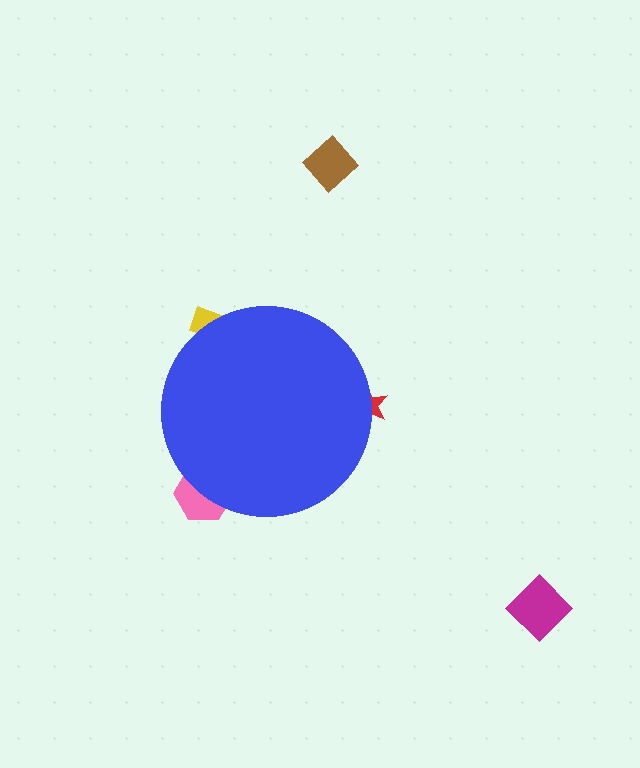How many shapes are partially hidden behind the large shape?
3 shapes are partially hidden.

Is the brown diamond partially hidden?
No, the brown diamond is fully visible.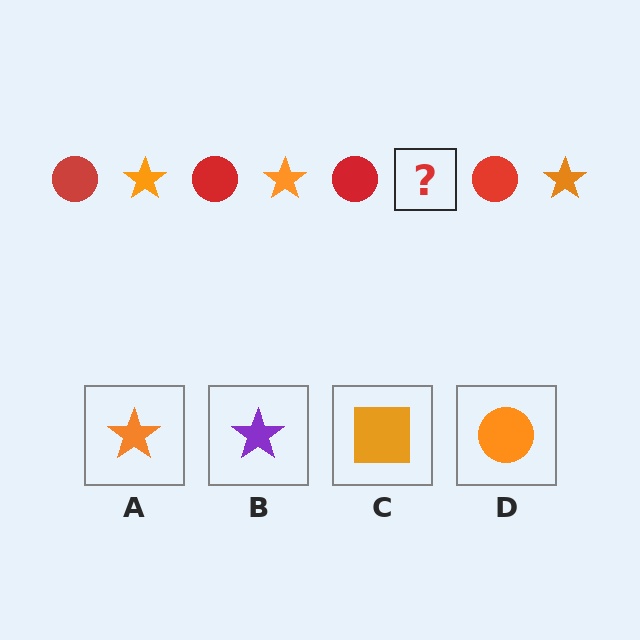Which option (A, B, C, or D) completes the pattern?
A.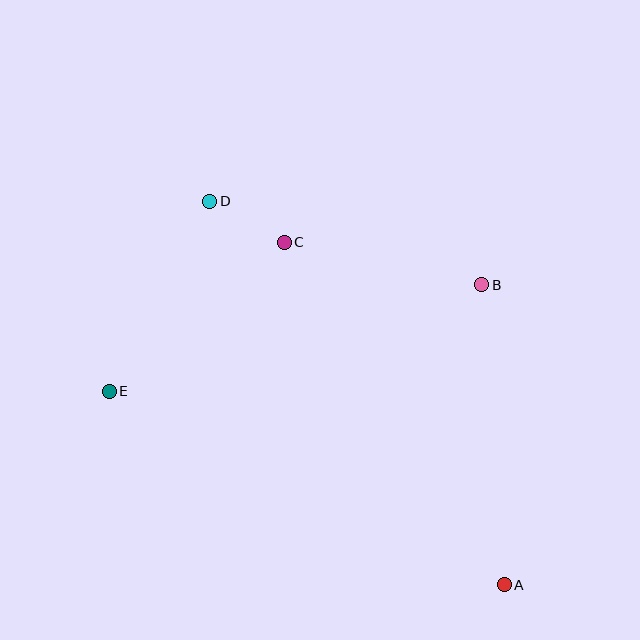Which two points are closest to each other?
Points C and D are closest to each other.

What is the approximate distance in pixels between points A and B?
The distance between A and B is approximately 301 pixels.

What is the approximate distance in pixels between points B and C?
The distance between B and C is approximately 202 pixels.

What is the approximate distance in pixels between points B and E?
The distance between B and E is approximately 387 pixels.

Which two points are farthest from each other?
Points A and D are farthest from each other.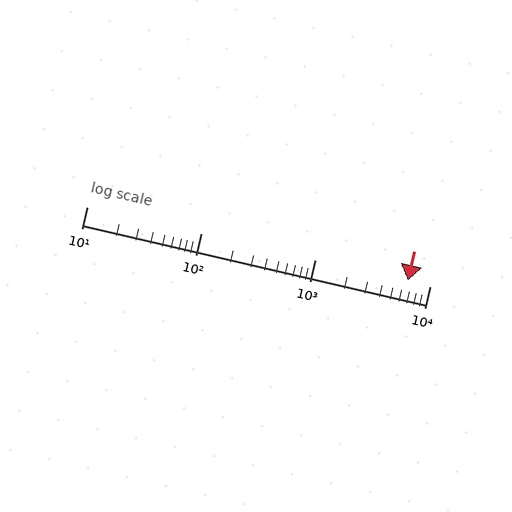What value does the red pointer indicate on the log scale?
The pointer indicates approximately 6400.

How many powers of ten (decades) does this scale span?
The scale spans 3 decades, from 10 to 10000.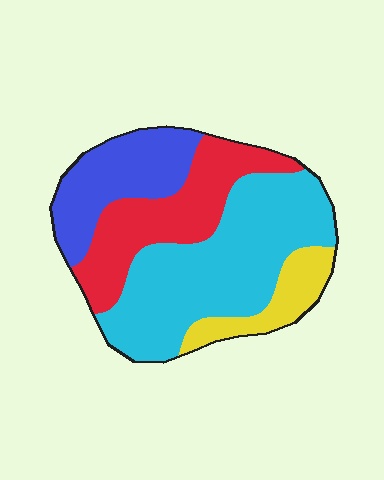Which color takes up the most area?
Cyan, at roughly 45%.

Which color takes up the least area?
Yellow, at roughly 10%.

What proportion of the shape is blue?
Blue covers 20% of the shape.